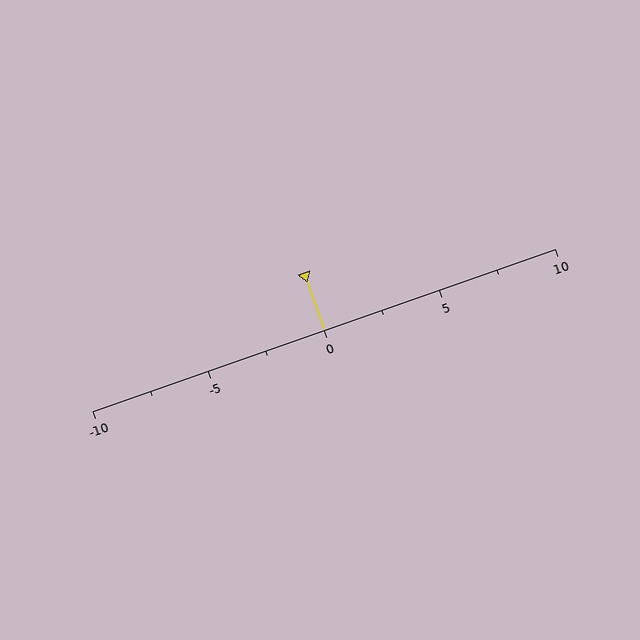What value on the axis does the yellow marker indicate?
The marker indicates approximately 0.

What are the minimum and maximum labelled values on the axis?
The axis runs from -10 to 10.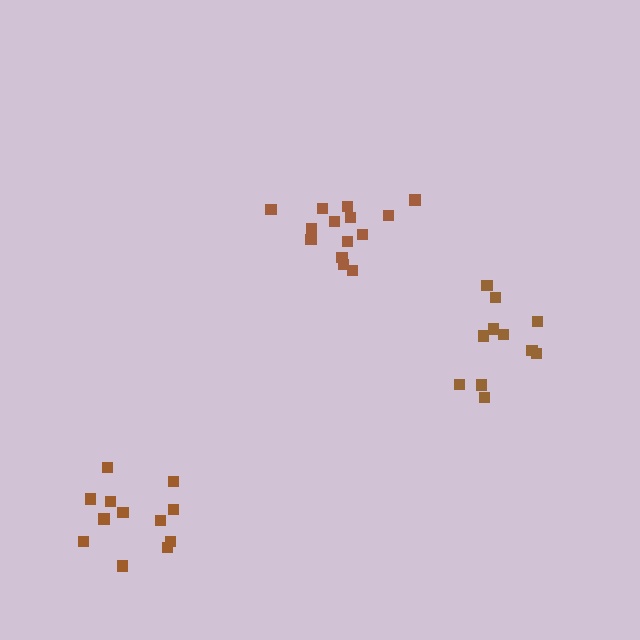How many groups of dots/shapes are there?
There are 3 groups.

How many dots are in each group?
Group 1: 14 dots, Group 2: 12 dots, Group 3: 11 dots (37 total).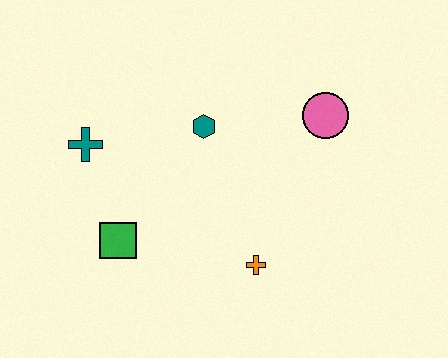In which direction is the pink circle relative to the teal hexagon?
The pink circle is to the right of the teal hexagon.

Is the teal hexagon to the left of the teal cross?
No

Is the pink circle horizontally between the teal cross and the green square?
No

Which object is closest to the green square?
The teal cross is closest to the green square.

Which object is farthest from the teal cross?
The pink circle is farthest from the teal cross.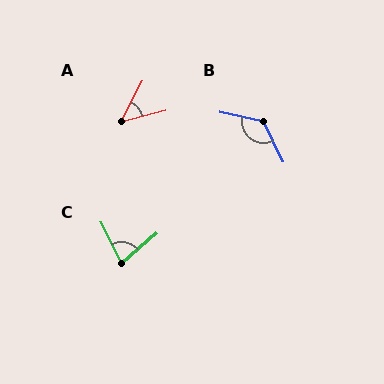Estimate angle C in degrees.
Approximately 75 degrees.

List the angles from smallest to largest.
A (47°), C (75°), B (128°).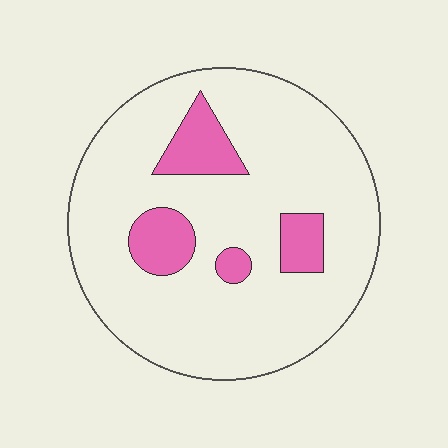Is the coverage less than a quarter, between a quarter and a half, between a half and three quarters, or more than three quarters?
Less than a quarter.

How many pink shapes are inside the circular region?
4.